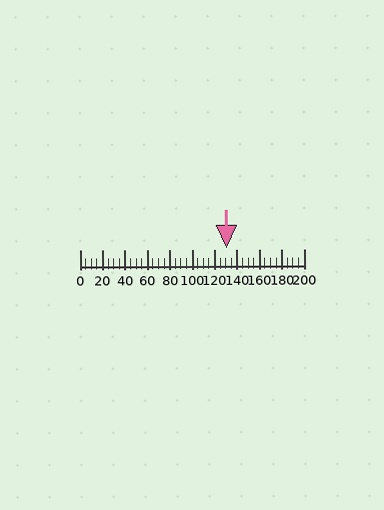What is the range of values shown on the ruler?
The ruler shows values from 0 to 200.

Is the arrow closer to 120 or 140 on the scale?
The arrow is closer to 140.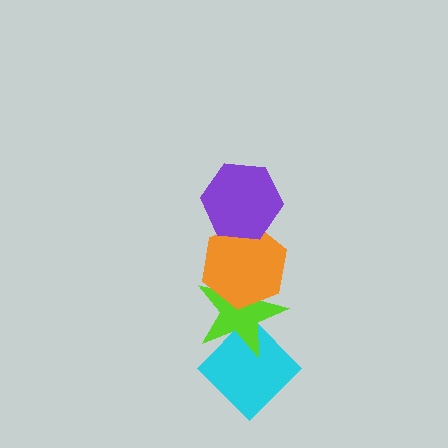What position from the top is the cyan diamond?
The cyan diamond is 4th from the top.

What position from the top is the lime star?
The lime star is 3rd from the top.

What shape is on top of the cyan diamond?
The lime star is on top of the cyan diamond.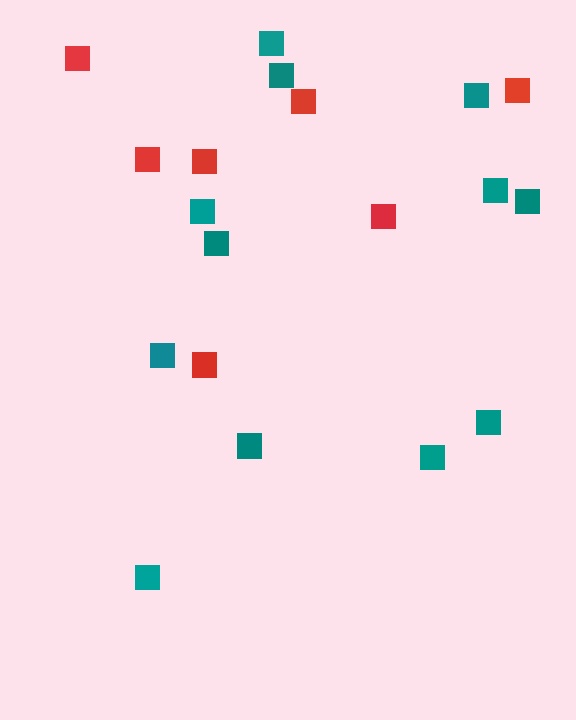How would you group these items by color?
There are 2 groups: one group of teal squares (12) and one group of red squares (7).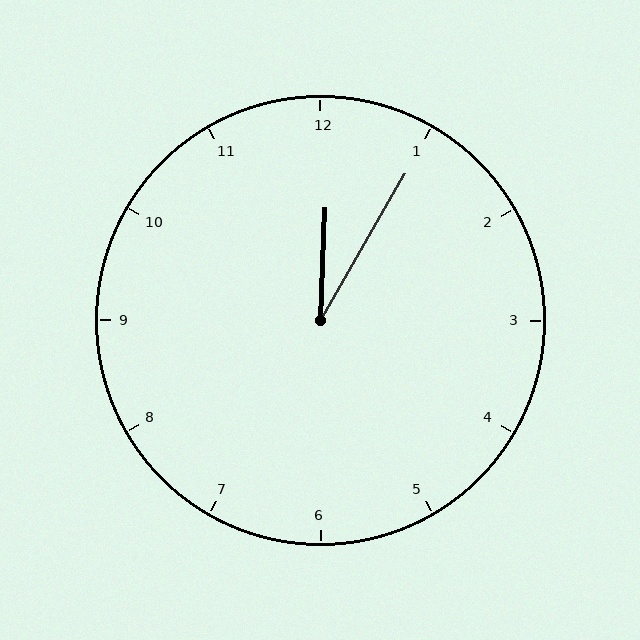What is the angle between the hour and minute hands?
Approximately 28 degrees.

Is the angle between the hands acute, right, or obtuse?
It is acute.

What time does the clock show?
12:05.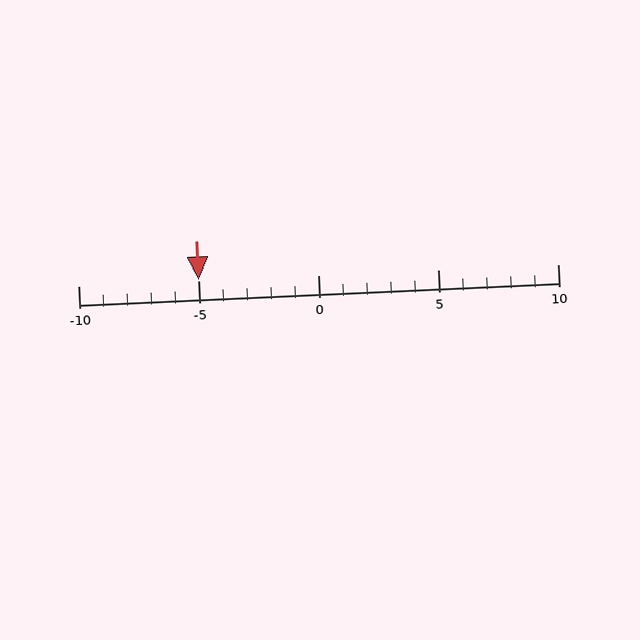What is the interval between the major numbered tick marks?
The major tick marks are spaced 5 units apart.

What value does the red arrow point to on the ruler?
The red arrow points to approximately -5.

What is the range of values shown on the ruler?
The ruler shows values from -10 to 10.